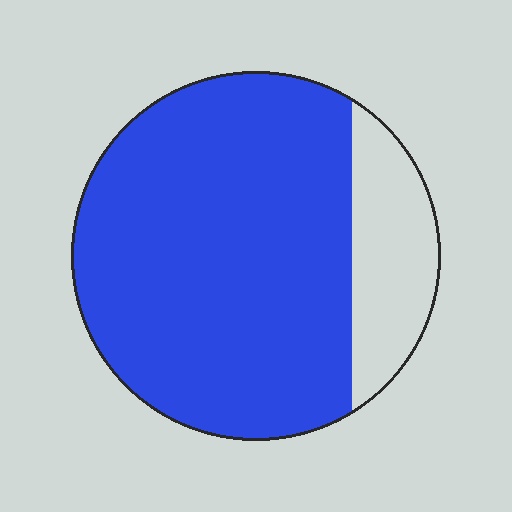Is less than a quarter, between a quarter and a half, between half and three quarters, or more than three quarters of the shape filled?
More than three quarters.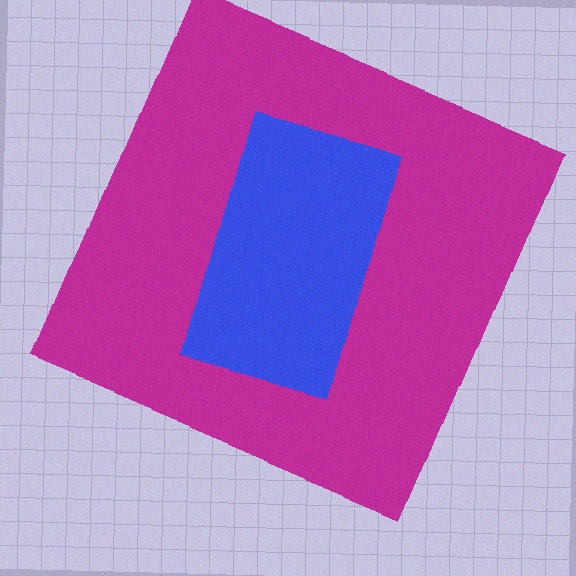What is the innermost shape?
The blue rectangle.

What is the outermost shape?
The magenta square.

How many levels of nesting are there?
2.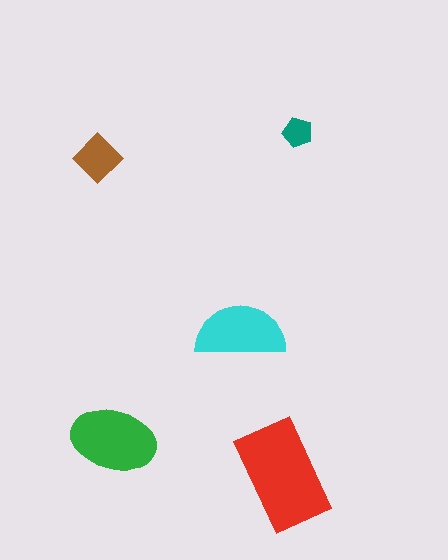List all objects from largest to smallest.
The red rectangle, the green ellipse, the cyan semicircle, the brown diamond, the teal pentagon.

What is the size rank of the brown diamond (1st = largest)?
4th.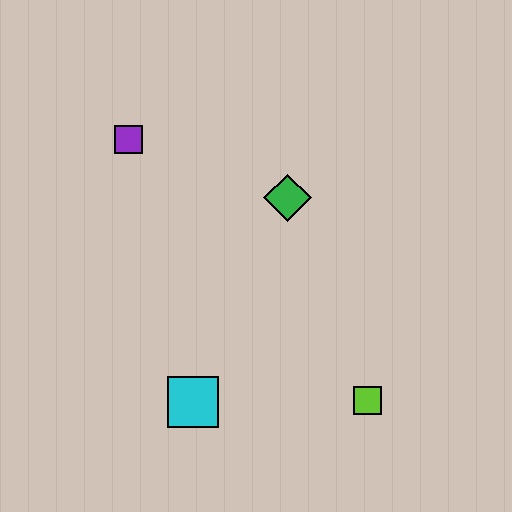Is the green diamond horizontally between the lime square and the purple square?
Yes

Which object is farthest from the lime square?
The purple square is farthest from the lime square.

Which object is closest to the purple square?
The green diamond is closest to the purple square.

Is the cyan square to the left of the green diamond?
Yes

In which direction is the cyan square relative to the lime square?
The cyan square is to the left of the lime square.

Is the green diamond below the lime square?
No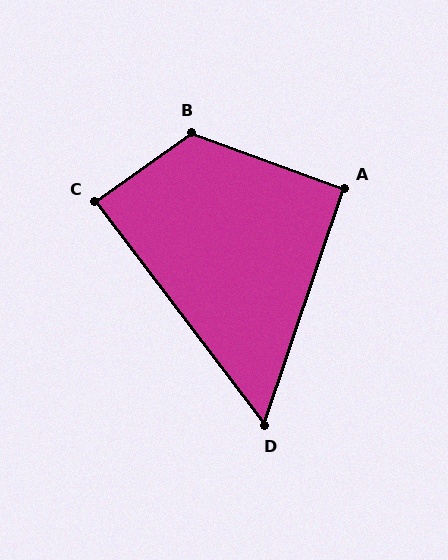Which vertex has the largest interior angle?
B, at approximately 124 degrees.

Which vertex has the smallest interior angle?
D, at approximately 56 degrees.